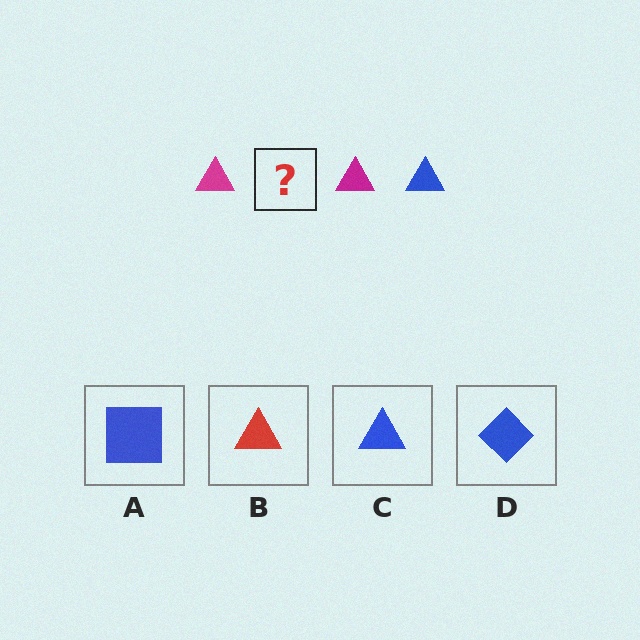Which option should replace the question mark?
Option C.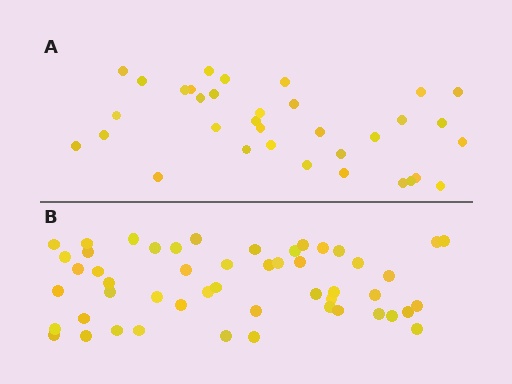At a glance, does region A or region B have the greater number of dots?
Region B (the bottom region) has more dots.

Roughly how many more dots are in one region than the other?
Region B has approximately 15 more dots than region A.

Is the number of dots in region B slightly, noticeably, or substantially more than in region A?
Region B has substantially more. The ratio is roughly 1.5 to 1.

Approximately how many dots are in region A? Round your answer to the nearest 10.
About 30 dots. (The exact count is 34, which rounds to 30.)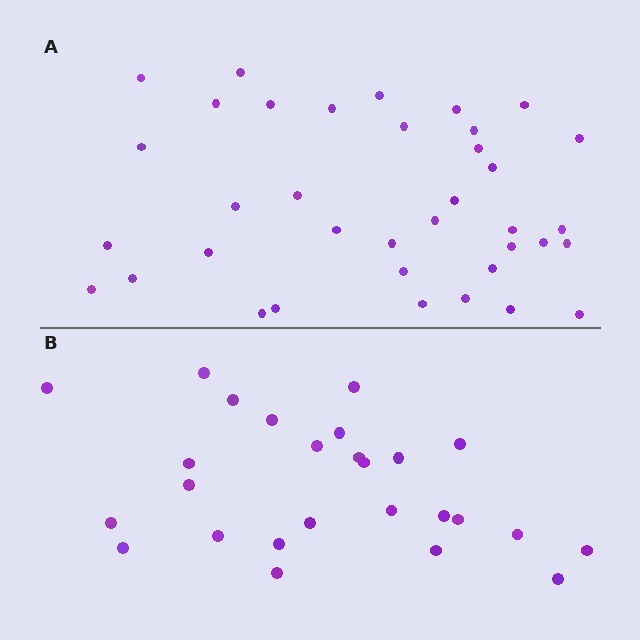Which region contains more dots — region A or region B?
Region A (the top region) has more dots.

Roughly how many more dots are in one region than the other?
Region A has roughly 12 or so more dots than region B.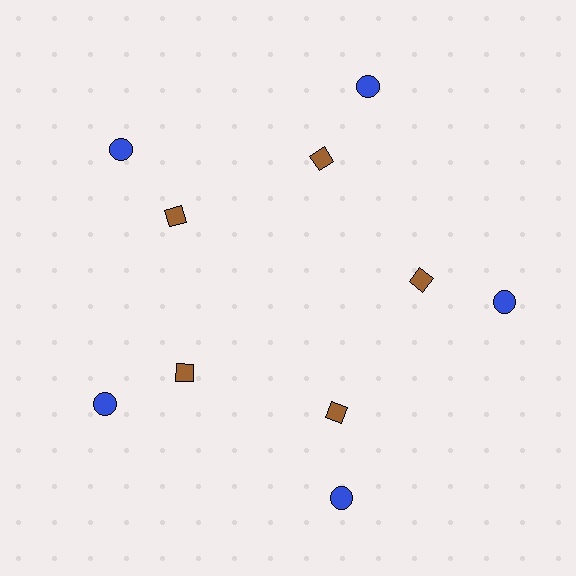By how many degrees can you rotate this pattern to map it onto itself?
The pattern maps onto itself every 72 degrees of rotation.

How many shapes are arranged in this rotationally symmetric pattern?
There are 10 shapes, arranged in 5 groups of 2.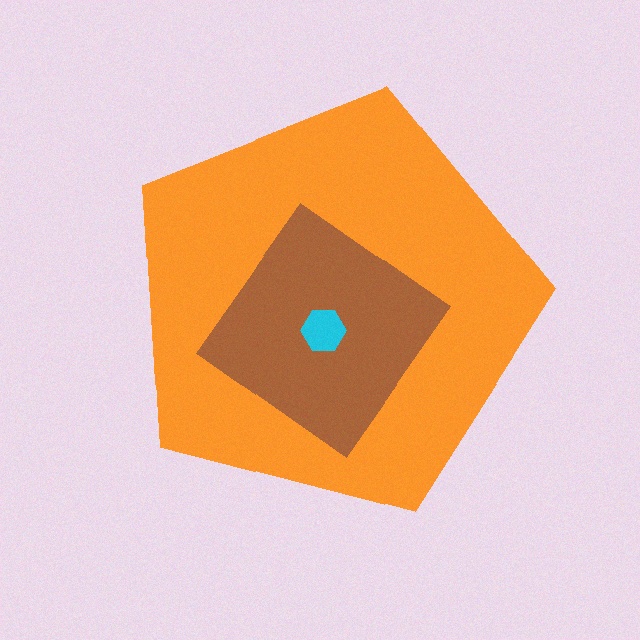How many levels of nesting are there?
3.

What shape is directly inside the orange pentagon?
The brown diamond.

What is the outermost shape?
The orange pentagon.